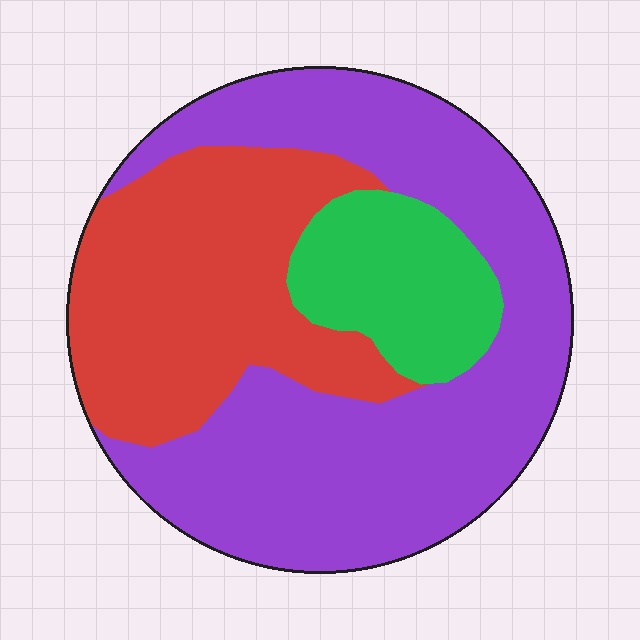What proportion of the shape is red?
Red takes up about one third (1/3) of the shape.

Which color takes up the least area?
Green, at roughly 15%.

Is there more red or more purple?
Purple.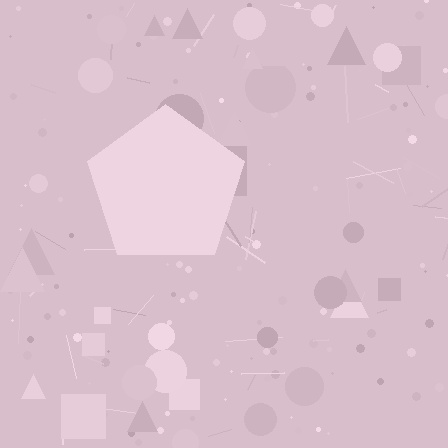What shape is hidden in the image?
A pentagon is hidden in the image.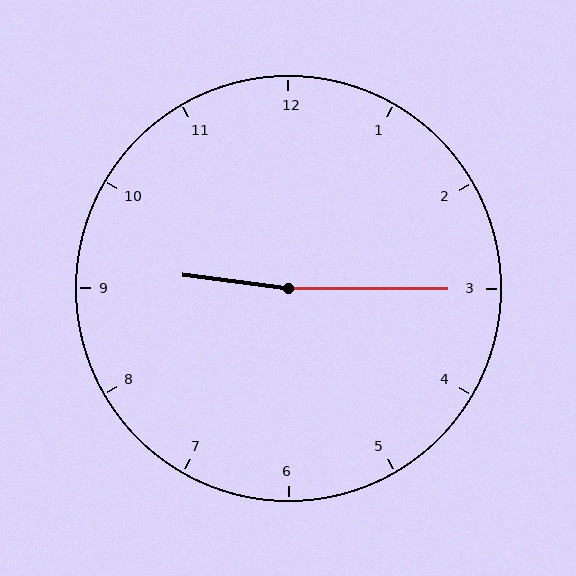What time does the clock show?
9:15.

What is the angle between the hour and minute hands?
Approximately 172 degrees.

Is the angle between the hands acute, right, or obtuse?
It is obtuse.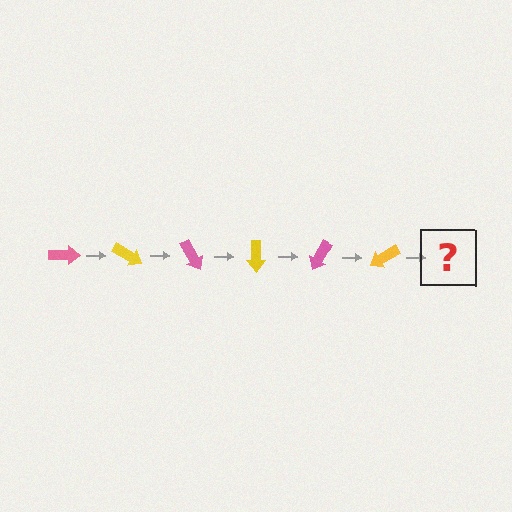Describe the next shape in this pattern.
It should be a pink arrow, rotated 180 degrees from the start.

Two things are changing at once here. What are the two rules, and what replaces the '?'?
The two rules are that it rotates 30 degrees each step and the color cycles through pink and yellow. The '?' should be a pink arrow, rotated 180 degrees from the start.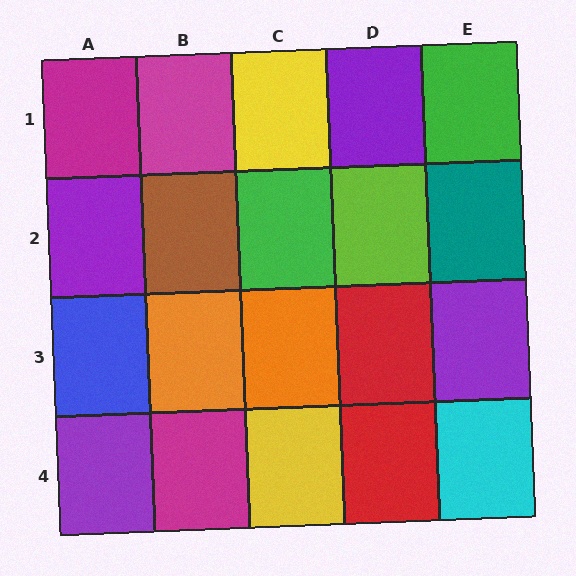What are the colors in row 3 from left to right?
Blue, orange, orange, red, purple.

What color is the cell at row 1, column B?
Magenta.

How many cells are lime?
1 cell is lime.